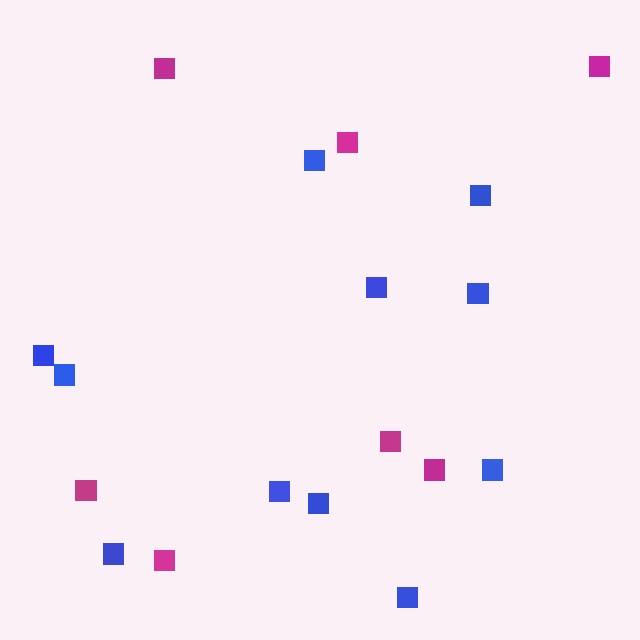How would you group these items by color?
There are 2 groups: one group of magenta squares (7) and one group of blue squares (11).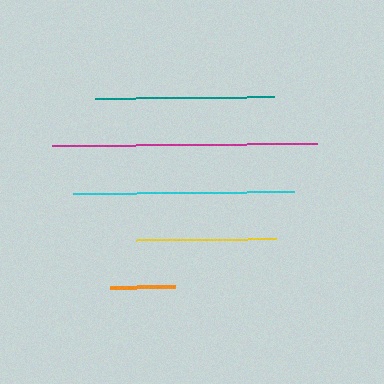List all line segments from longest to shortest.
From longest to shortest: magenta, cyan, teal, yellow, orange.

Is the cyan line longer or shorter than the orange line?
The cyan line is longer than the orange line.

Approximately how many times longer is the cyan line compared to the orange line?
The cyan line is approximately 3.4 times the length of the orange line.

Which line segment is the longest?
The magenta line is the longest at approximately 265 pixels.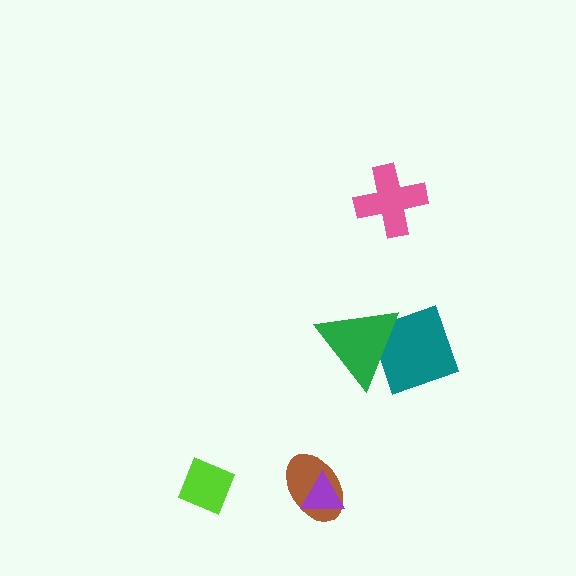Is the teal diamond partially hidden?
Yes, it is partially covered by another shape.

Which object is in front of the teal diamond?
The green triangle is in front of the teal diamond.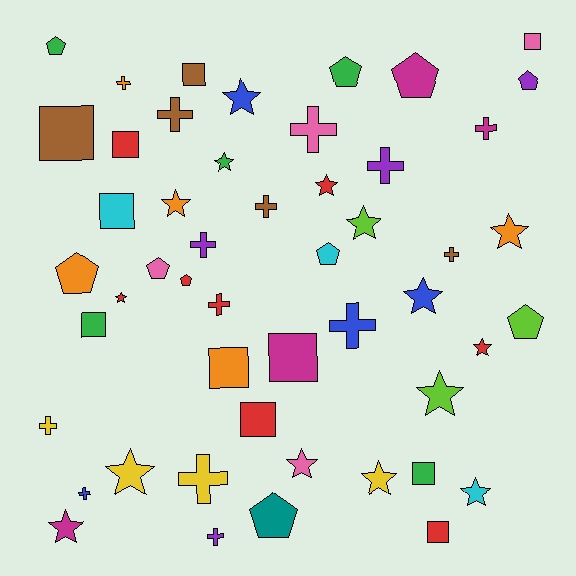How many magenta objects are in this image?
There are 4 magenta objects.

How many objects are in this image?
There are 50 objects.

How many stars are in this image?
There are 15 stars.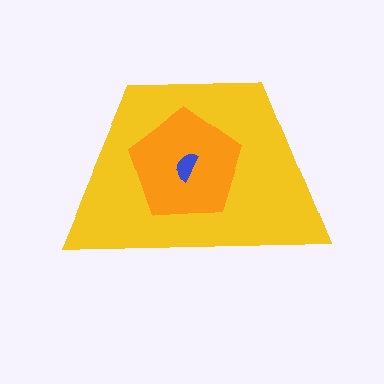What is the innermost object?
The blue semicircle.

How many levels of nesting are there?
3.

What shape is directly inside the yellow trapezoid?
The orange pentagon.